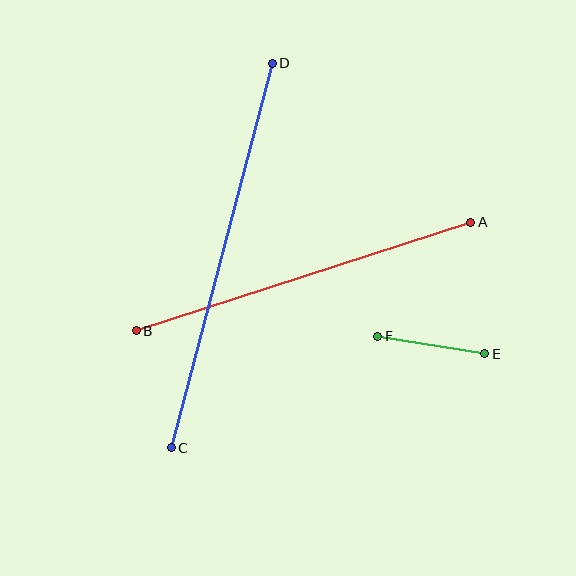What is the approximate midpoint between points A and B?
The midpoint is at approximately (304, 276) pixels.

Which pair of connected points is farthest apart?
Points C and D are farthest apart.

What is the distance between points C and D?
The distance is approximately 398 pixels.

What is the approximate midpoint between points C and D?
The midpoint is at approximately (222, 255) pixels.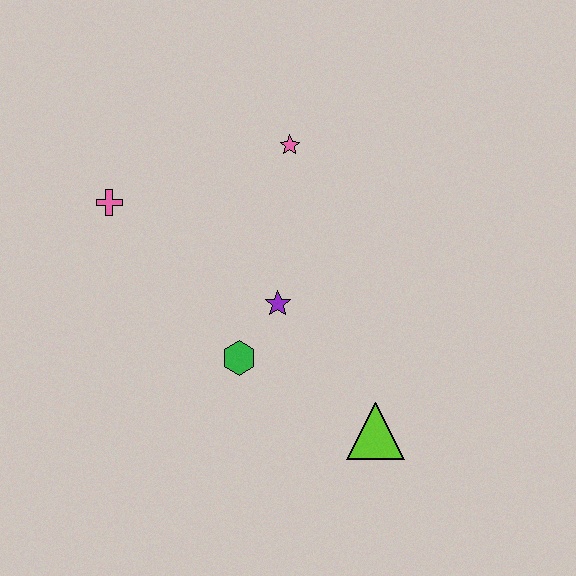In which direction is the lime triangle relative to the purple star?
The lime triangle is below the purple star.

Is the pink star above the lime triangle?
Yes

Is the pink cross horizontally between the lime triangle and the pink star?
No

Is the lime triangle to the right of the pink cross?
Yes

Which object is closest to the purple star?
The green hexagon is closest to the purple star.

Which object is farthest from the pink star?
The lime triangle is farthest from the pink star.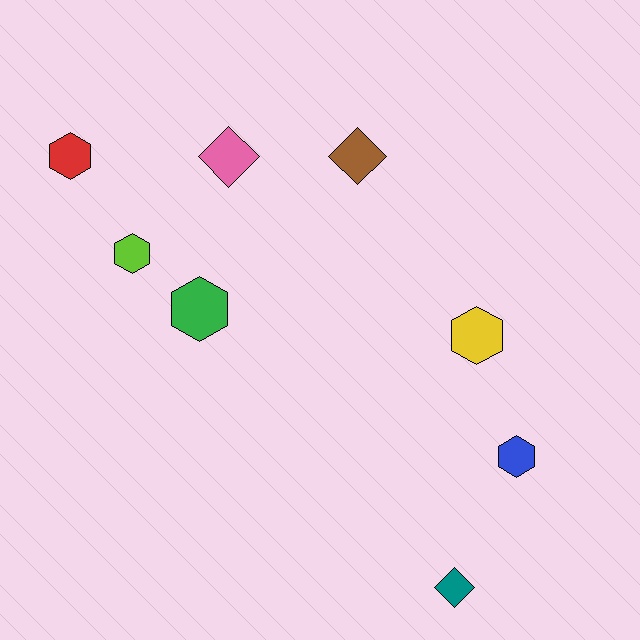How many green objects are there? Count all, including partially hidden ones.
There is 1 green object.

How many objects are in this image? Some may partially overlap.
There are 8 objects.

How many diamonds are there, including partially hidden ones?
There are 3 diamonds.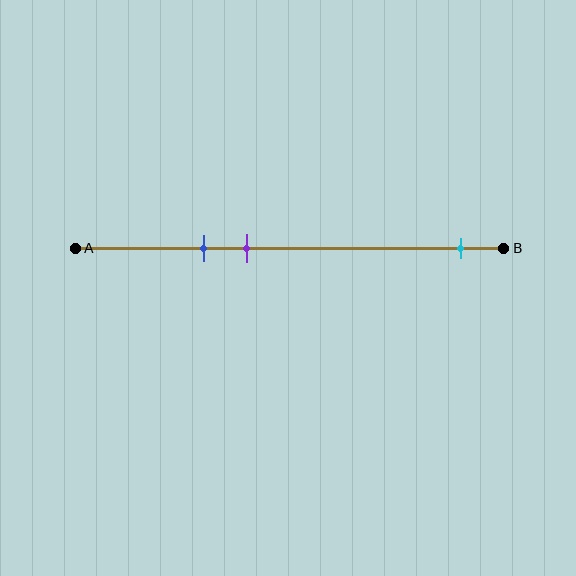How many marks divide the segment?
There are 3 marks dividing the segment.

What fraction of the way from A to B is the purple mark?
The purple mark is approximately 40% (0.4) of the way from A to B.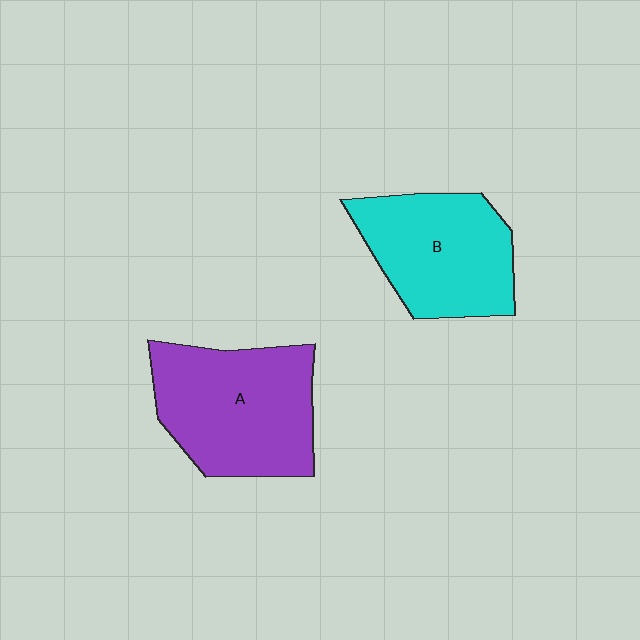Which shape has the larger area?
Shape A (purple).